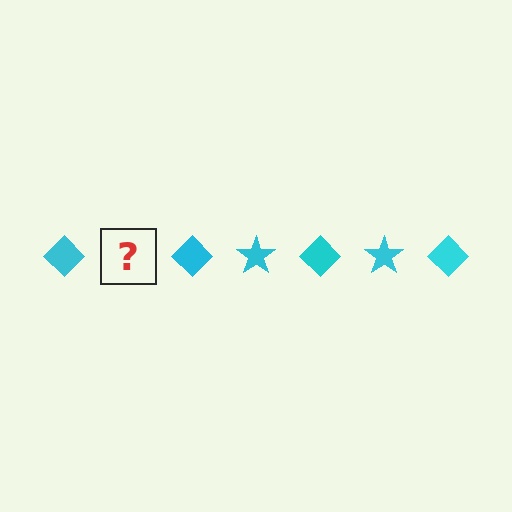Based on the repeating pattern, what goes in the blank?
The blank should be a cyan star.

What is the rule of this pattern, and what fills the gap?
The rule is that the pattern cycles through diamond, star shapes in cyan. The gap should be filled with a cyan star.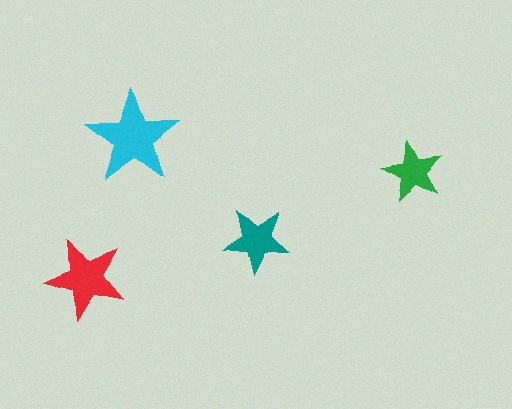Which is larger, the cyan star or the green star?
The cyan one.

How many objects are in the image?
There are 4 objects in the image.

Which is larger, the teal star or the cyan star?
The cyan one.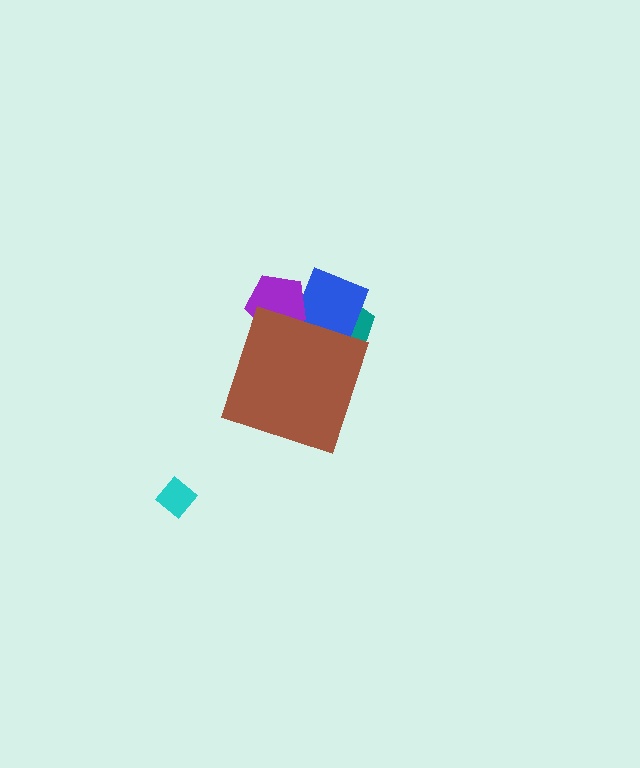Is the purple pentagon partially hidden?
Yes, the purple pentagon is partially hidden behind the brown diamond.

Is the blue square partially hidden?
Yes, the blue square is partially hidden behind the brown diamond.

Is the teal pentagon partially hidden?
Yes, the teal pentagon is partially hidden behind the brown diamond.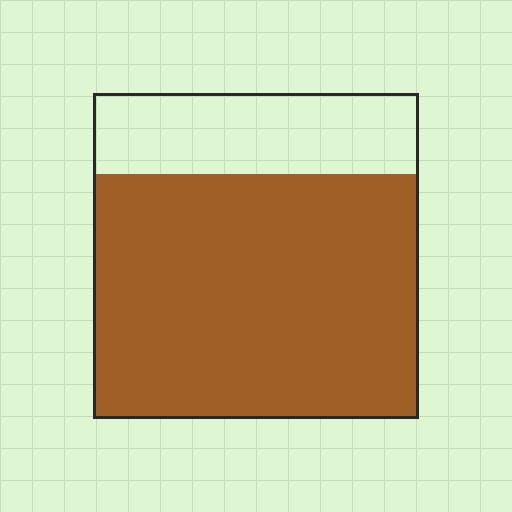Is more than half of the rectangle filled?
Yes.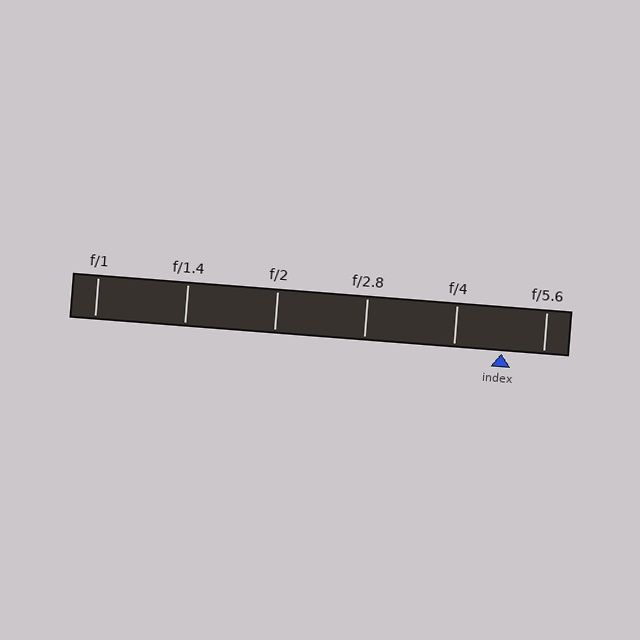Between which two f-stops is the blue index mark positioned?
The index mark is between f/4 and f/5.6.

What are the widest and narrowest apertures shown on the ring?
The widest aperture shown is f/1 and the narrowest is f/5.6.